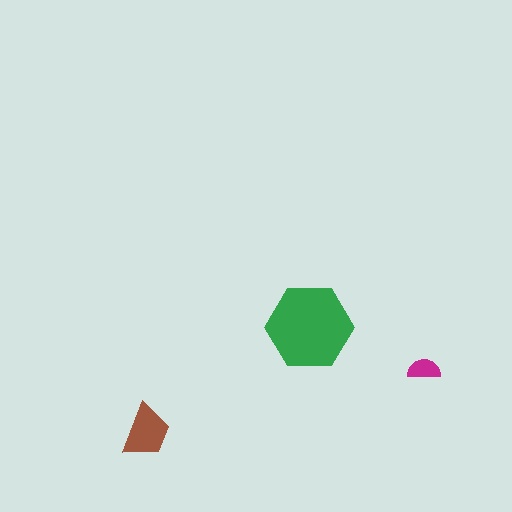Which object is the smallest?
The magenta semicircle.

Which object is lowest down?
The brown trapezoid is bottommost.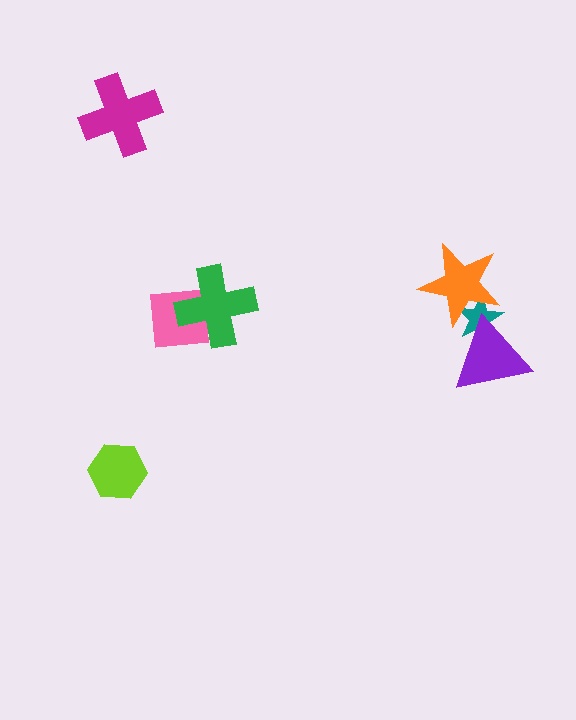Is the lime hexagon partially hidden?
No, no other shape covers it.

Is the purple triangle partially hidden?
Yes, it is partially covered by another shape.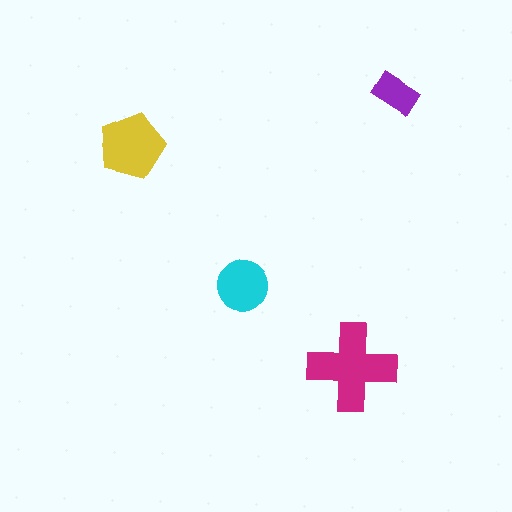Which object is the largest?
The magenta cross.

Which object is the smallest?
The purple rectangle.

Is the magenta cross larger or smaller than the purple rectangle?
Larger.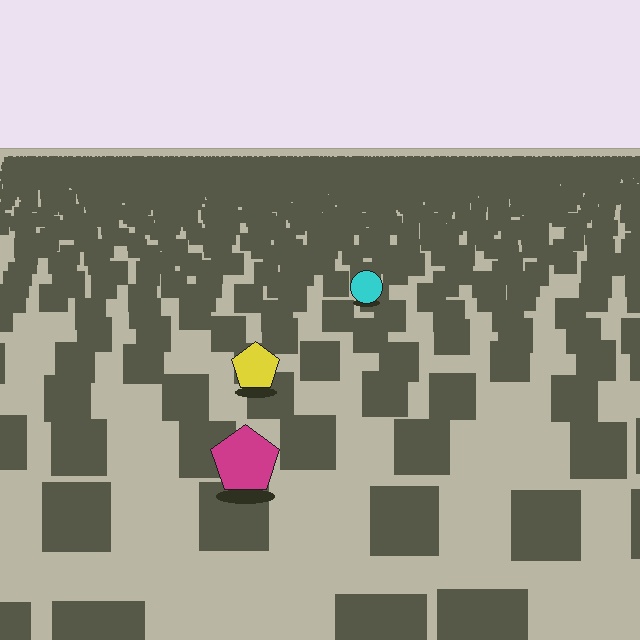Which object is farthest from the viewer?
The cyan circle is farthest from the viewer. It appears smaller and the ground texture around it is denser.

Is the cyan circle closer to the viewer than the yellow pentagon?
No. The yellow pentagon is closer — you can tell from the texture gradient: the ground texture is coarser near it.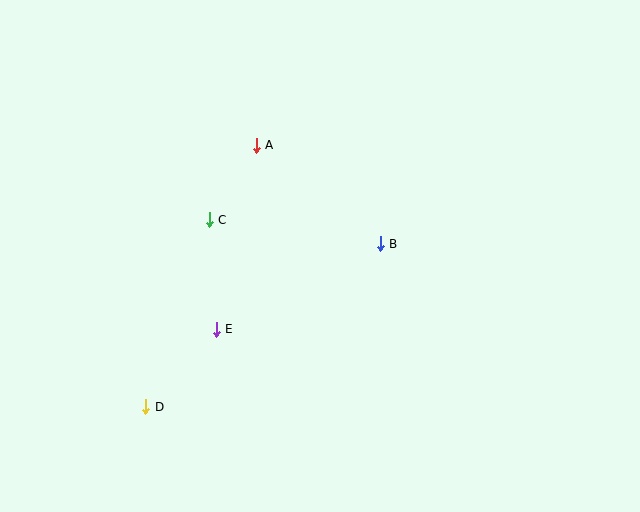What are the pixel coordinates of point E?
Point E is at (216, 329).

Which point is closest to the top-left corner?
Point A is closest to the top-left corner.